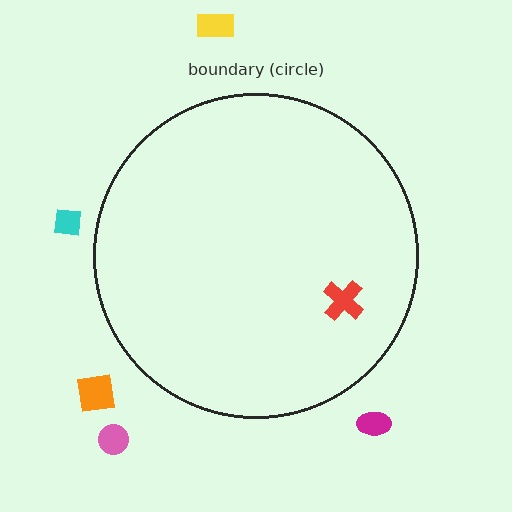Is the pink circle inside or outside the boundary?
Outside.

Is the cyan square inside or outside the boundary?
Outside.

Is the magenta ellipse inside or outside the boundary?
Outside.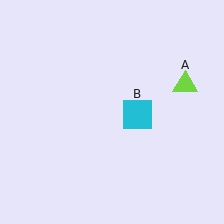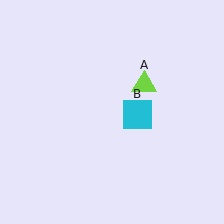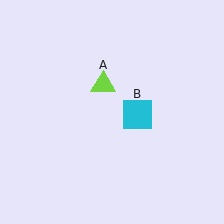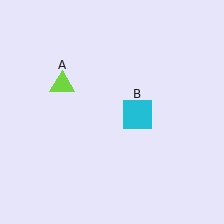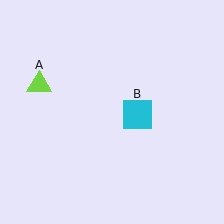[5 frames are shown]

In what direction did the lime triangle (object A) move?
The lime triangle (object A) moved left.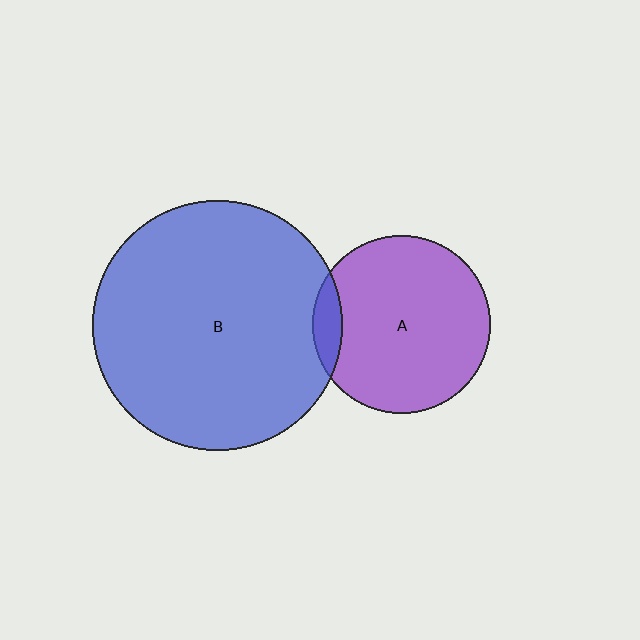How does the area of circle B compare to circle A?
Approximately 2.0 times.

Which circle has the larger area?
Circle B (blue).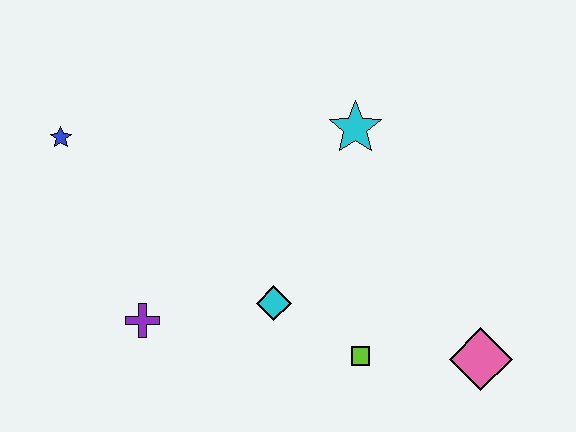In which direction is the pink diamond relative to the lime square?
The pink diamond is to the right of the lime square.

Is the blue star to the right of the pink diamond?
No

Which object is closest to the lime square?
The cyan diamond is closest to the lime square.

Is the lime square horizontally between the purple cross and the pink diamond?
Yes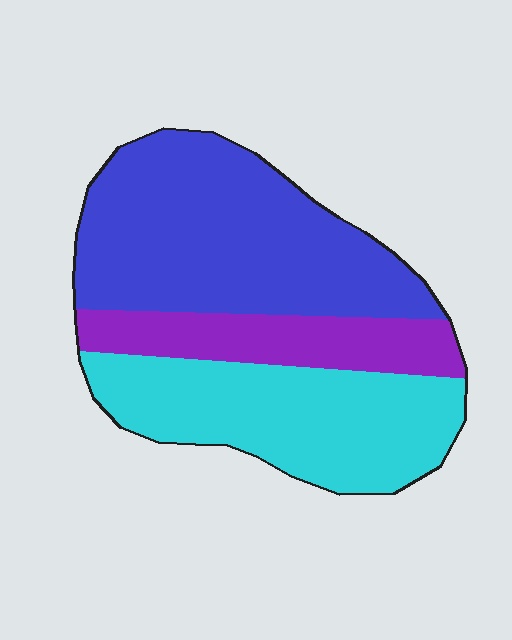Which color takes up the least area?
Purple, at roughly 20%.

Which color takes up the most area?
Blue, at roughly 45%.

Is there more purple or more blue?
Blue.